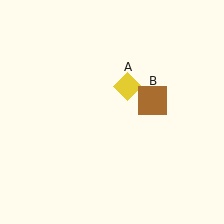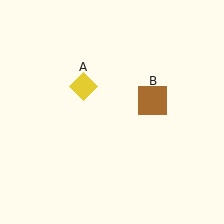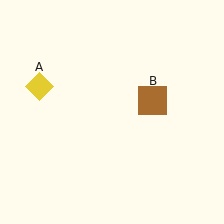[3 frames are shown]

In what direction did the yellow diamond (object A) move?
The yellow diamond (object A) moved left.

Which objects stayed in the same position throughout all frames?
Brown square (object B) remained stationary.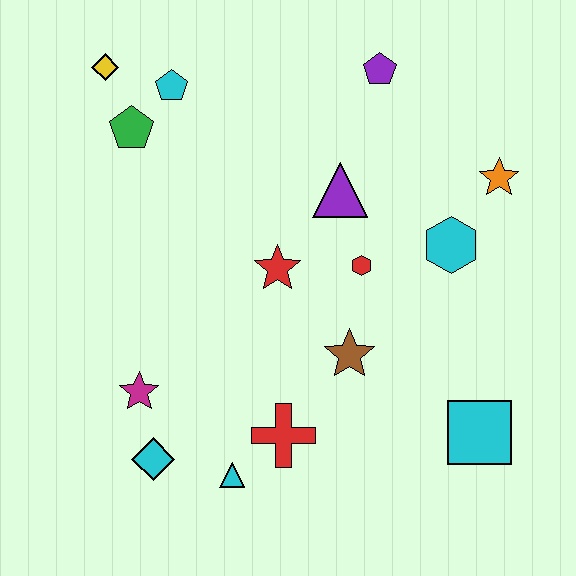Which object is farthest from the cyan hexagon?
The yellow diamond is farthest from the cyan hexagon.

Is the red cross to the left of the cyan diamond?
No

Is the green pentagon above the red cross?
Yes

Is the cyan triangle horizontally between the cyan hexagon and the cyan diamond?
Yes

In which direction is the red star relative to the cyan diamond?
The red star is above the cyan diamond.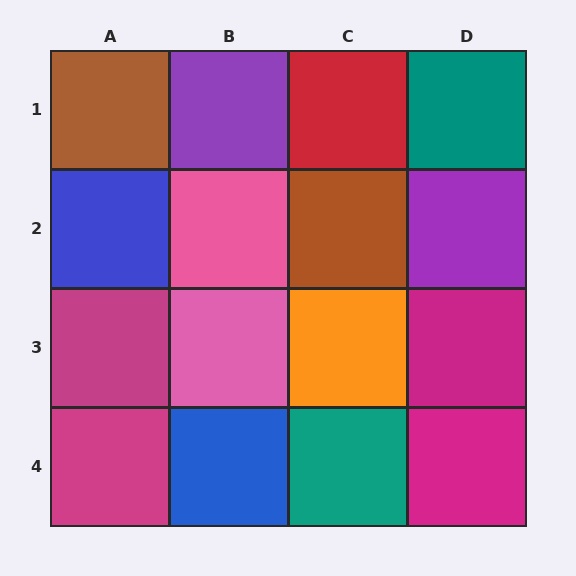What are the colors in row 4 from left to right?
Magenta, blue, teal, magenta.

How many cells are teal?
2 cells are teal.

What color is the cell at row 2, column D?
Purple.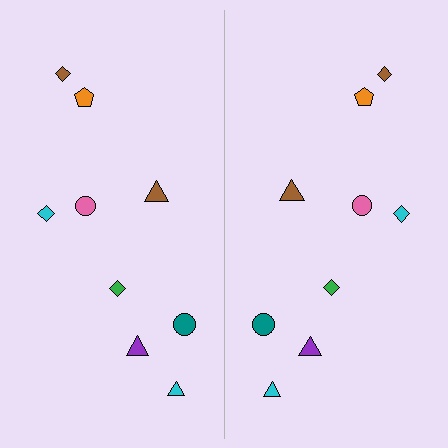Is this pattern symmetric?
Yes, this pattern has bilateral (reflection) symmetry.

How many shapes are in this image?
There are 18 shapes in this image.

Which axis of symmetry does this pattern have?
The pattern has a vertical axis of symmetry running through the center of the image.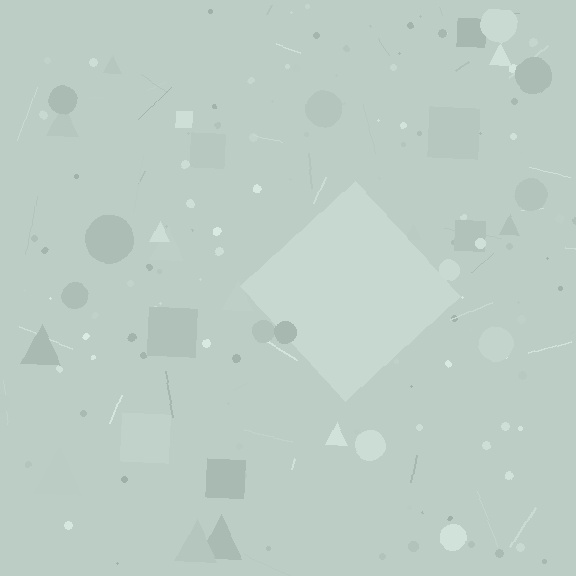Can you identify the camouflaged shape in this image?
The camouflaged shape is a diamond.